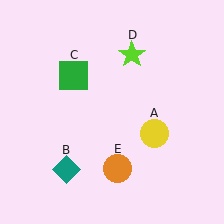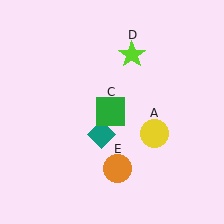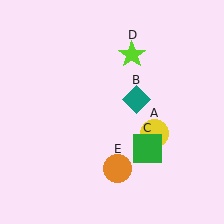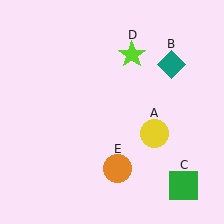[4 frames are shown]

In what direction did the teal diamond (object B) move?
The teal diamond (object B) moved up and to the right.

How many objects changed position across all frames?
2 objects changed position: teal diamond (object B), green square (object C).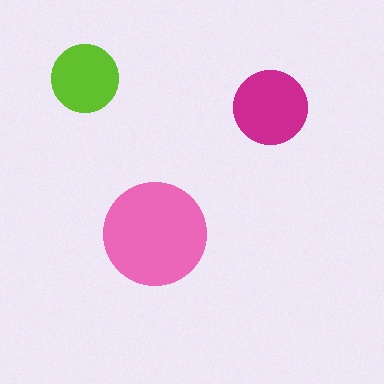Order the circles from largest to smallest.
the pink one, the magenta one, the lime one.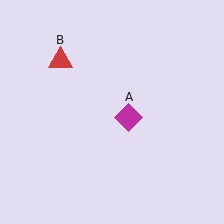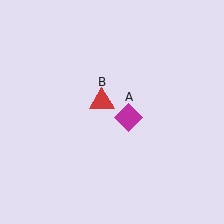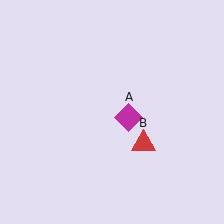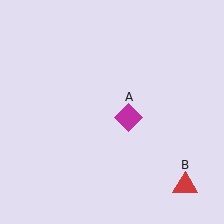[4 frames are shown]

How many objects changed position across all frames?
1 object changed position: red triangle (object B).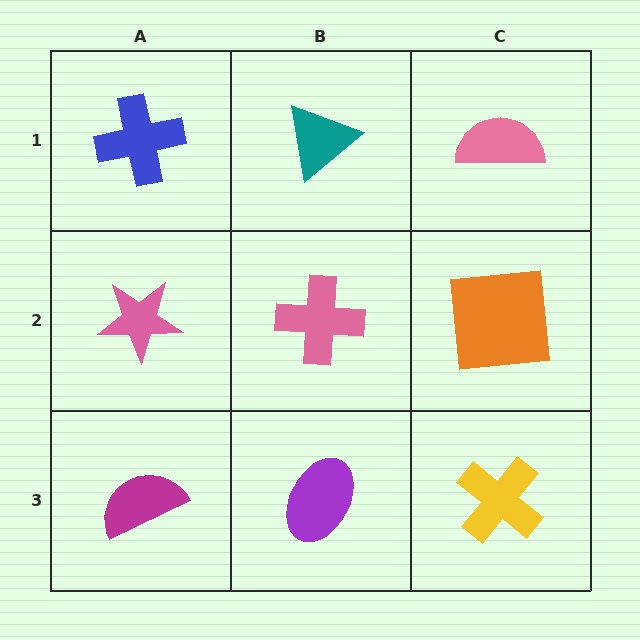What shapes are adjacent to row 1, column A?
A pink star (row 2, column A), a teal triangle (row 1, column B).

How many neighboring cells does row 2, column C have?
3.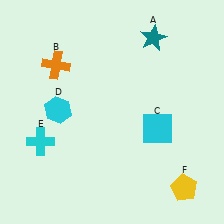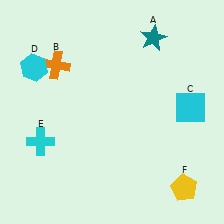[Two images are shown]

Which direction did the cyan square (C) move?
The cyan square (C) moved right.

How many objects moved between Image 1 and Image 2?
2 objects moved between the two images.